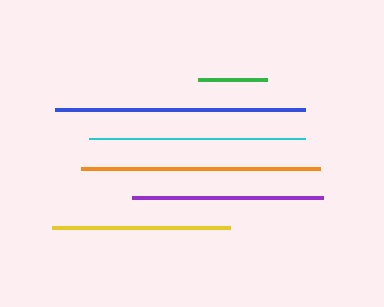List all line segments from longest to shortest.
From longest to shortest: blue, orange, cyan, purple, yellow, green.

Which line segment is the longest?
The blue line is the longest at approximately 250 pixels.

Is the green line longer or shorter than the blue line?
The blue line is longer than the green line.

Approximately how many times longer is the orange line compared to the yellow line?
The orange line is approximately 1.3 times the length of the yellow line.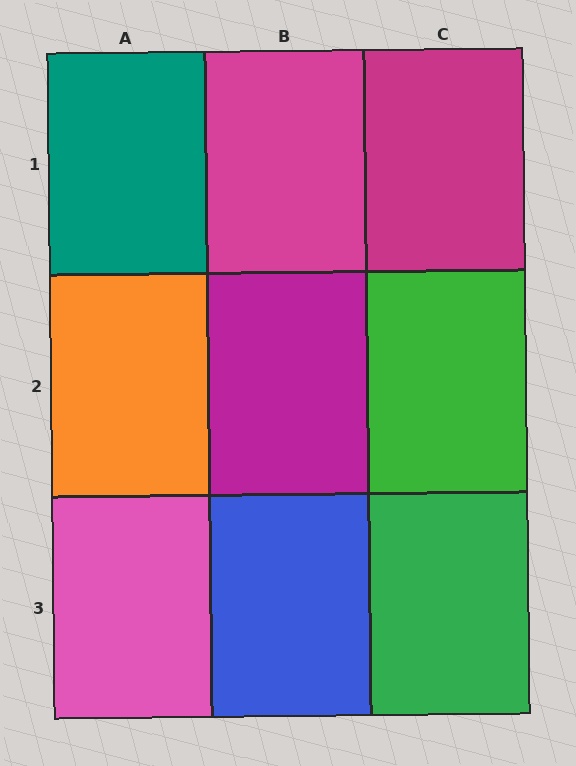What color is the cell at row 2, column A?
Orange.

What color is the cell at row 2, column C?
Green.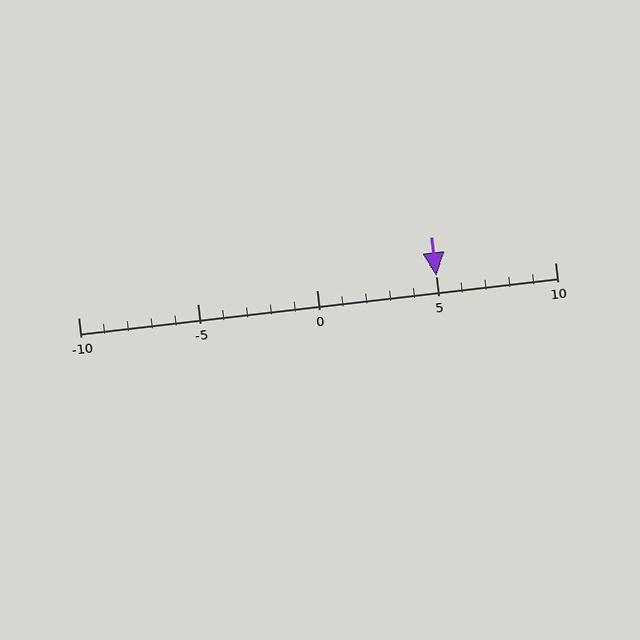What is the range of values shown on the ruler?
The ruler shows values from -10 to 10.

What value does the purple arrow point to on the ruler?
The purple arrow points to approximately 5.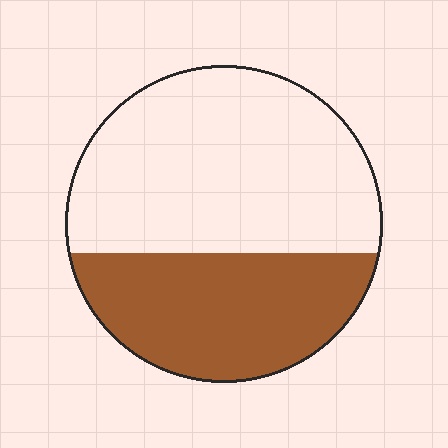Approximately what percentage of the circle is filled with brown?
Approximately 40%.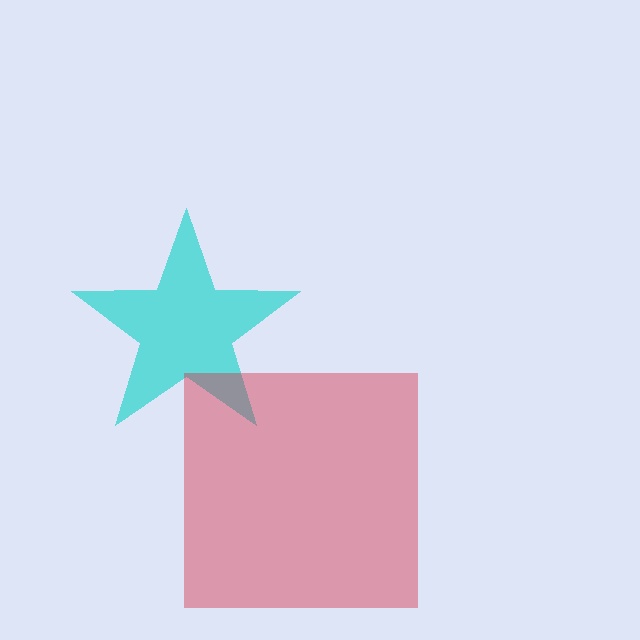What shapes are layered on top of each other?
The layered shapes are: a cyan star, a red square.